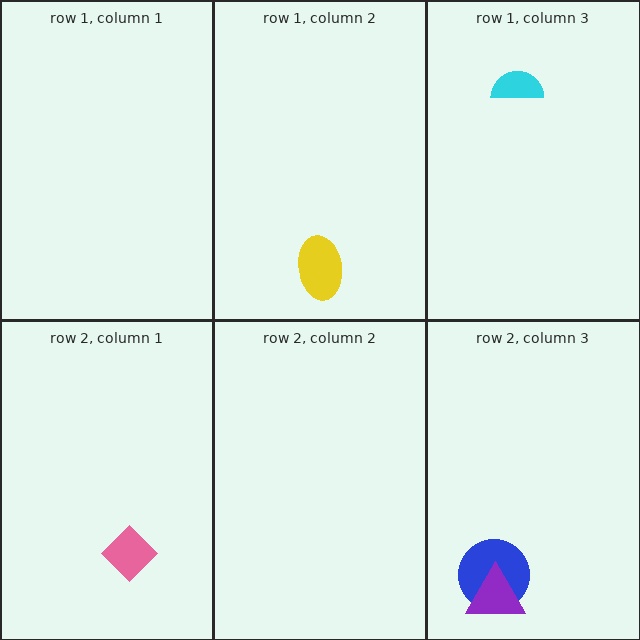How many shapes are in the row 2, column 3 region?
2.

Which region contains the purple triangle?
The row 2, column 3 region.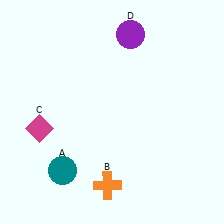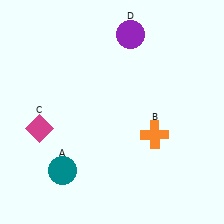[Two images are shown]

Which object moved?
The orange cross (B) moved up.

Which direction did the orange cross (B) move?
The orange cross (B) moved up.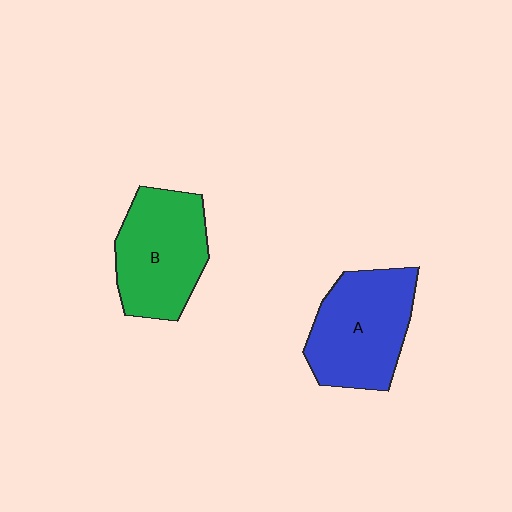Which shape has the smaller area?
Shape B (green).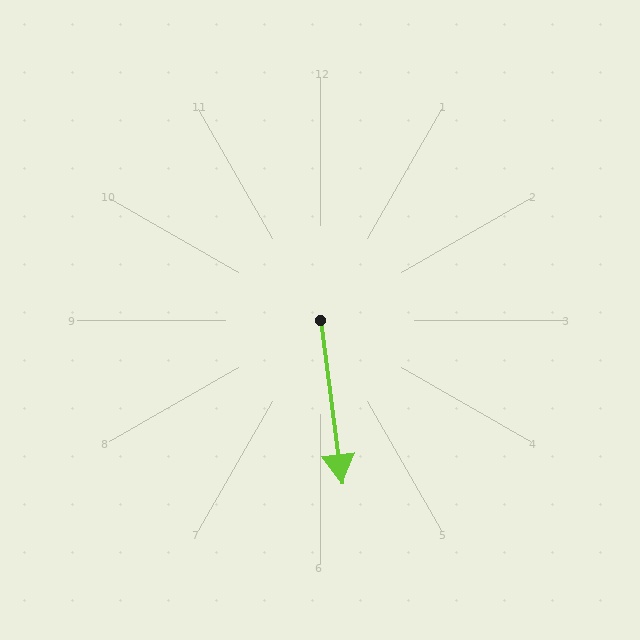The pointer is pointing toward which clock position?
Roughly 6 o'clock.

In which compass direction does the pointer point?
South.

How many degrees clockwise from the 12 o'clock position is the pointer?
Approximately 172 degrees.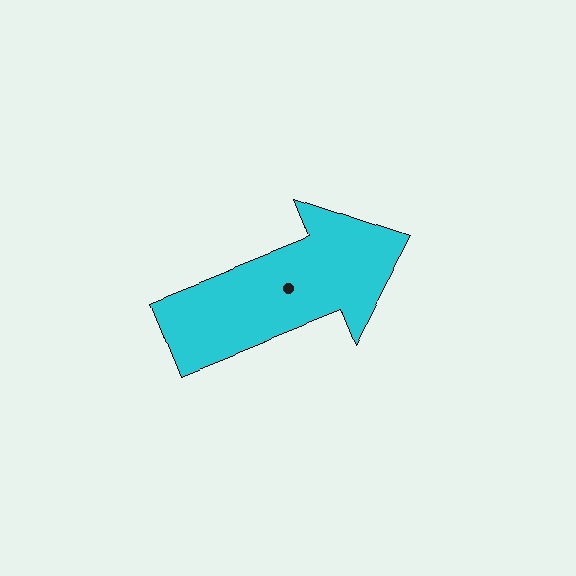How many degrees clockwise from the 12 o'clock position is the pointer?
Approximately 68 degrees.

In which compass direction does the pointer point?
East.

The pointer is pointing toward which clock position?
Roughly 2 o'clock.